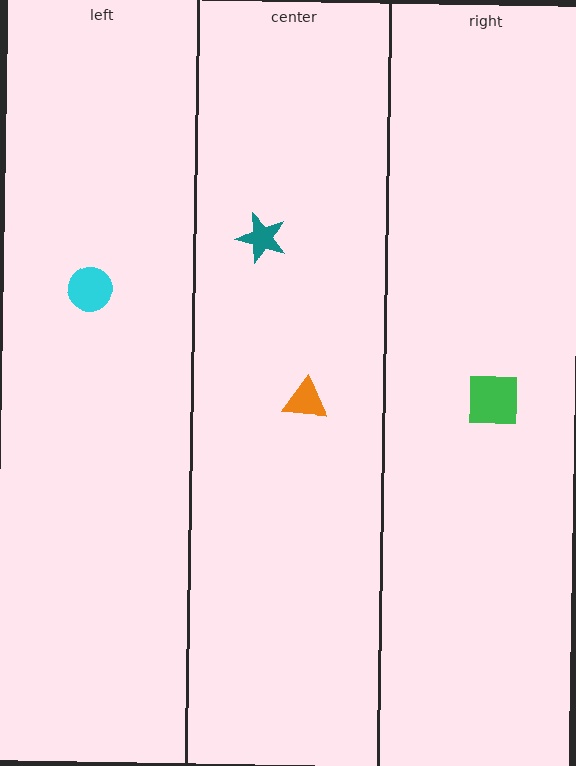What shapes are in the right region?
The green square.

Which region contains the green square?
The right region.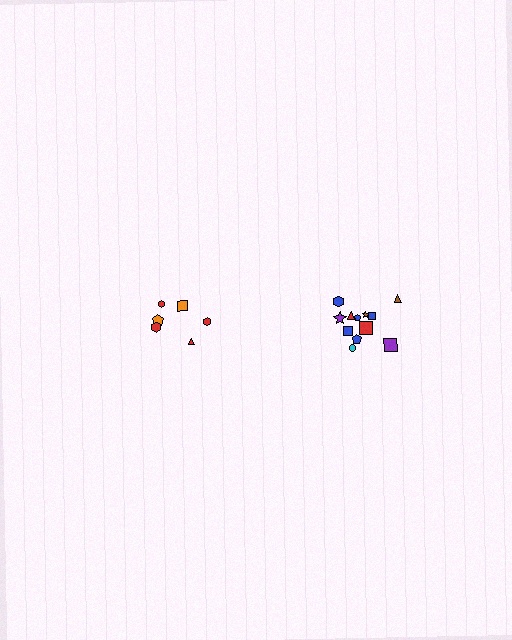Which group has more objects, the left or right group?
The right group.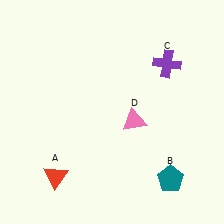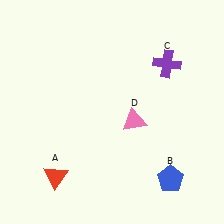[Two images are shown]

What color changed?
The pentagon (B) changed from teal in Image 1 to blue in Image 2.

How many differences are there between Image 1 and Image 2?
There is 1 difference between the two images.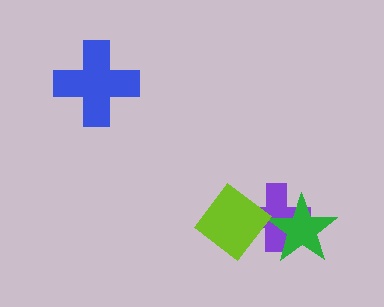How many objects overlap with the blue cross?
0 objects overlap with the blue cross.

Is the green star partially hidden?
No, no other shape covers it.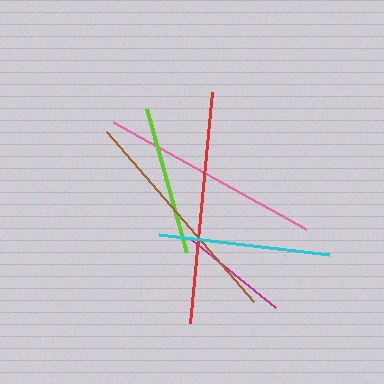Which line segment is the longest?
The red line is the longest at approximately 232 pixels.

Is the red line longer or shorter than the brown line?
The red line is longer than the brown line.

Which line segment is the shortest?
The magenta line is the shortest at approximately 108 pixels.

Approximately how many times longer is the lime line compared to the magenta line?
The lime line is approximately 1.4 times the length of the magenta line.